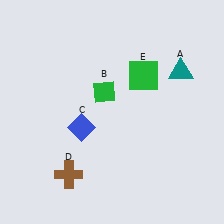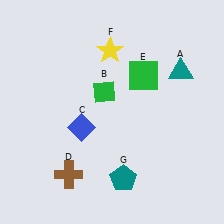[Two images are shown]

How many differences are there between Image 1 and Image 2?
There are 2 differences between the two images.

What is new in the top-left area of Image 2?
A yellow star (F) was added in the top-left area of Image 2.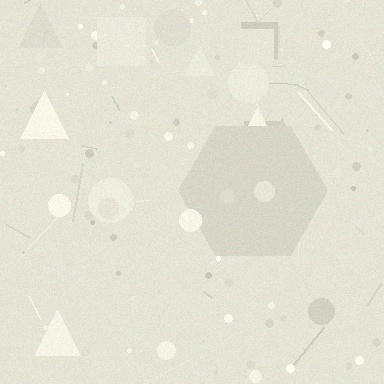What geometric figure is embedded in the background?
A hexagon is embedded in the background.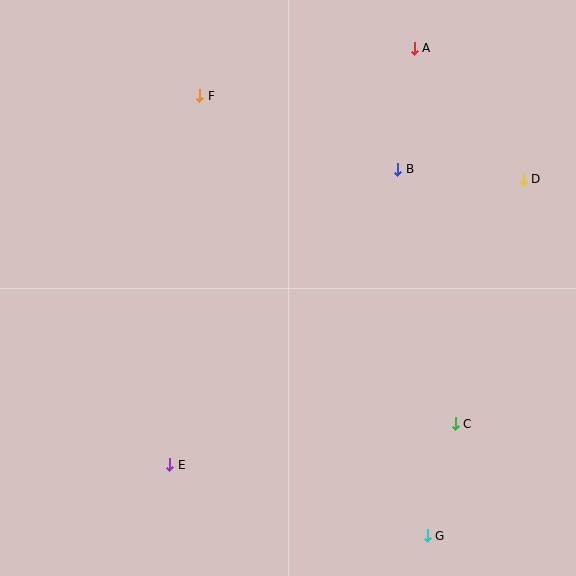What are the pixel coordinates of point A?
Point A is at (414, 48).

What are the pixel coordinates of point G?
Point G is at (427, 536).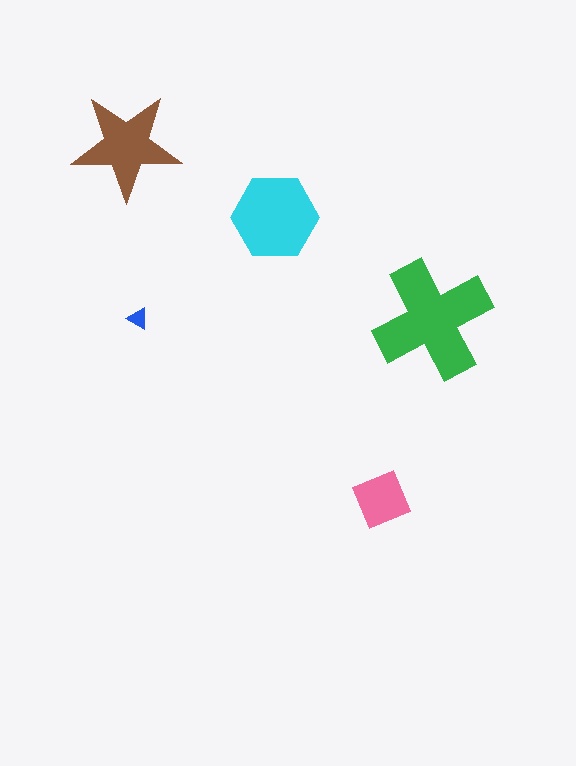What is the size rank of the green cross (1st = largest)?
1st.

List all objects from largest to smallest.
The green cross, the cyan hexagon, the brown star, the pink diamond, the blue triangle.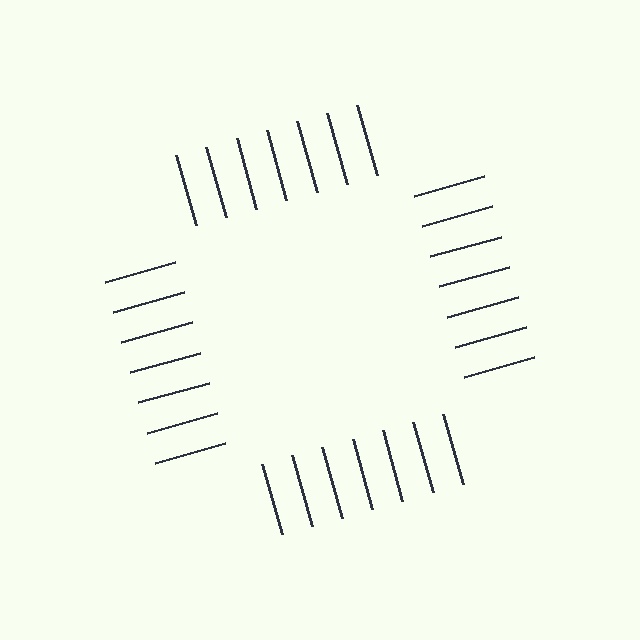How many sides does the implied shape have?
4 sides — the line-ends trace a square.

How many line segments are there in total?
28 — 7 along each of the 4 edges.